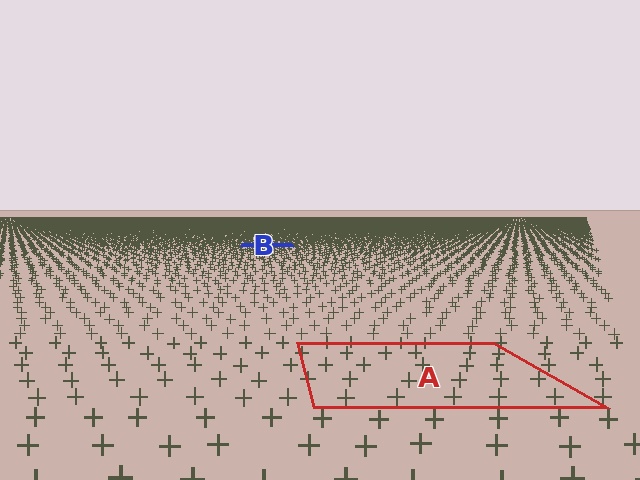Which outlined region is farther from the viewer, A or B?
Region B is farther from the viewer — the texture elements inside it appear smaller and more densely packed.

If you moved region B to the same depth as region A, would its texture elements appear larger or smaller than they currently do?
They would appear larger. At a closer depth, the same texture elements are projected at a bigger on-screen size.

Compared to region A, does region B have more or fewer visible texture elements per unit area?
Region B has more texture elements per unit area — they are packed more densely because it is farther away.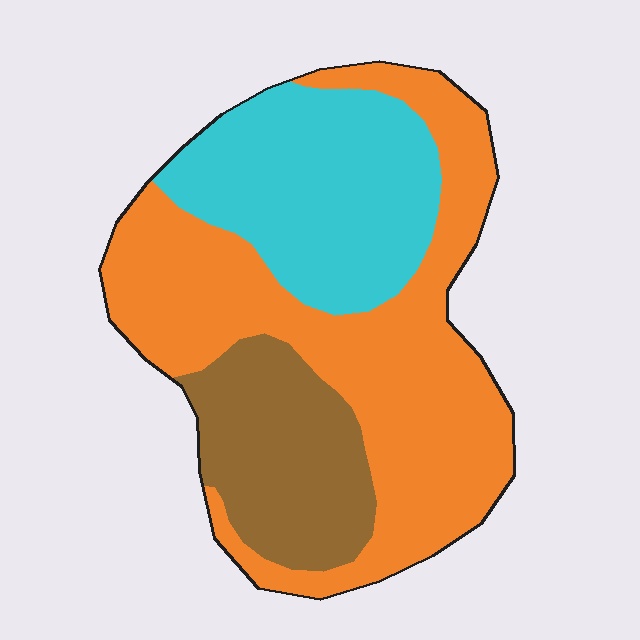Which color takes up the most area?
Orange, at roughly 50%.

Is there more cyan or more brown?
Cyan.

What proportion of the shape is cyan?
Cyan takes up between a quarter and a half of the shape.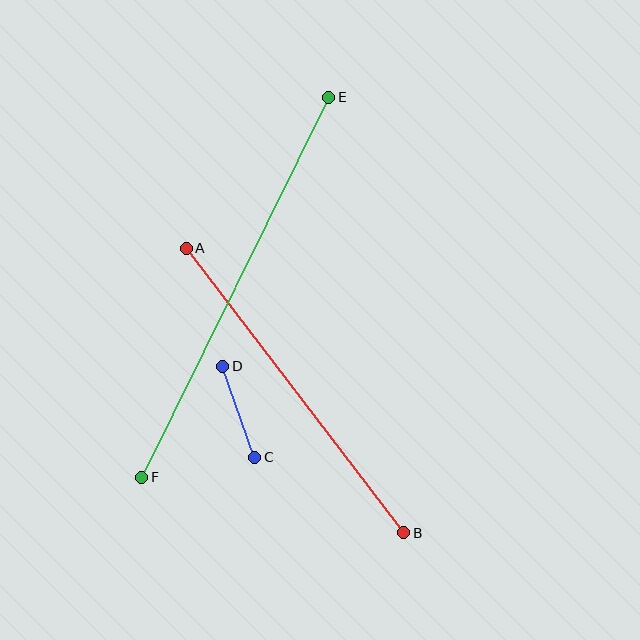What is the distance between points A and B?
The distance is approximately 358 pixels.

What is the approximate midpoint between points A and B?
The midpoint is at approximately (295, 391) pixels.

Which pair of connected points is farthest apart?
Points E and F are farthest apart.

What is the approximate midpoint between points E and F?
The midpoint is at approximately (235, 287) pixels.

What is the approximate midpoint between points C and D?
The midpoint is at approximately (239, 412) pixels.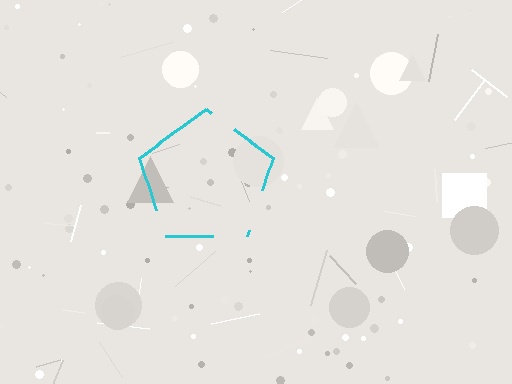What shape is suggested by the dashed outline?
The dashed outline suggests a pentagon.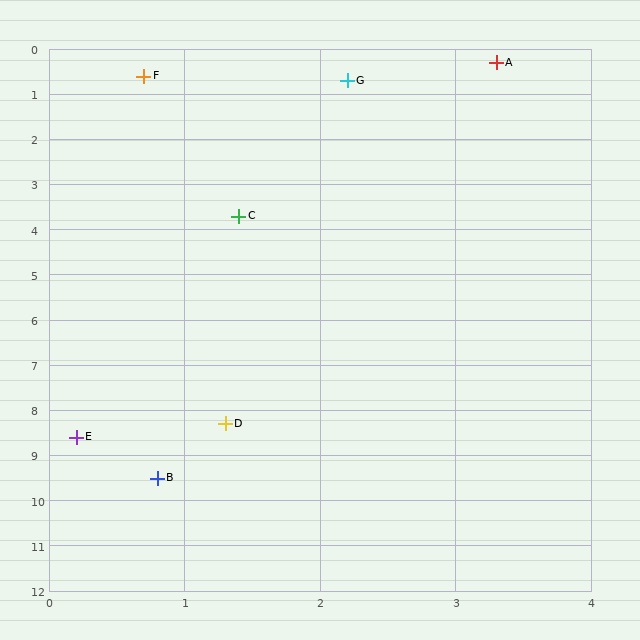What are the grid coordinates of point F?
Point F is at approximately (0.7, 0.6).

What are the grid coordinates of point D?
Point D is at approximately (1.3, 8.3).